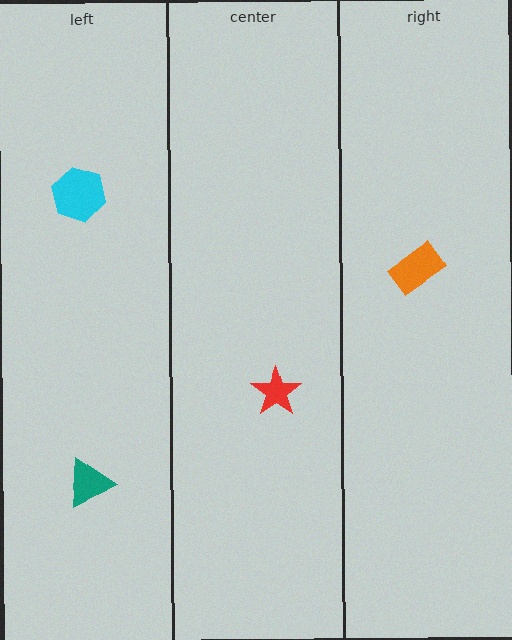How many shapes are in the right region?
1.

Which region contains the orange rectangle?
The right region.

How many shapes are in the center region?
1.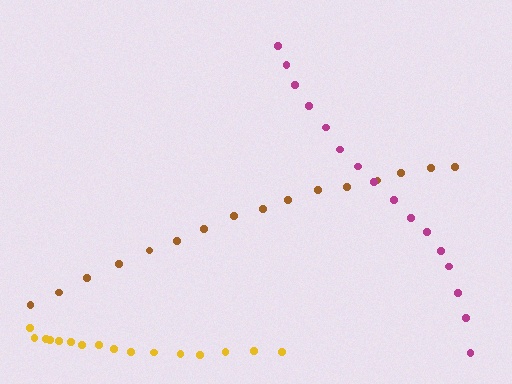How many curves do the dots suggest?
There are 3 distinct paths.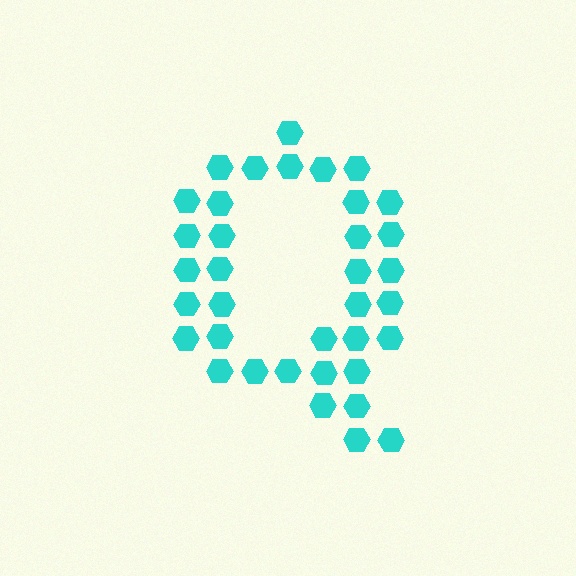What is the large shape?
The large shape is the letter Q.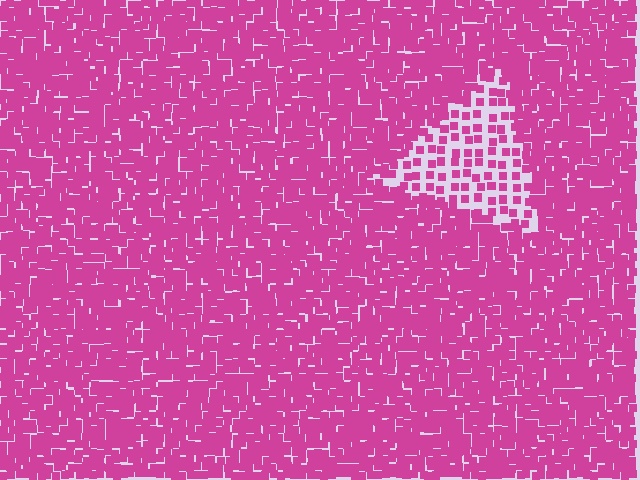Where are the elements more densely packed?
The elements are more densely packed outside the triangle boundary.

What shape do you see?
I see a triangle.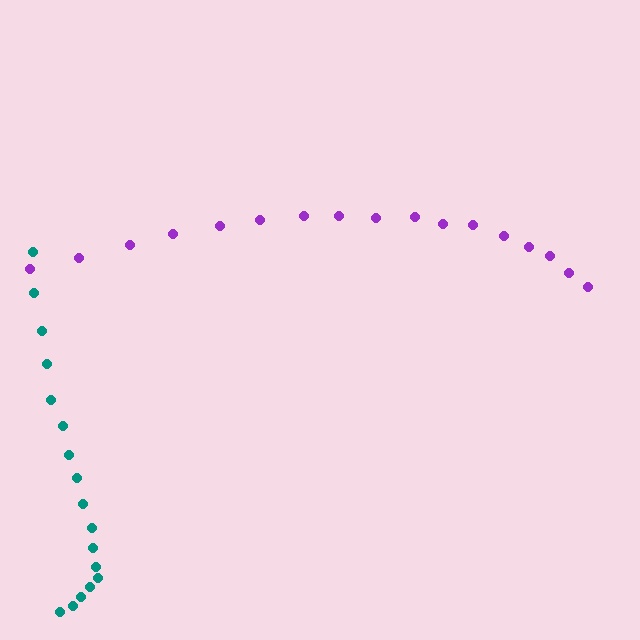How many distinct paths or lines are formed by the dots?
There are 2 distinct paths.